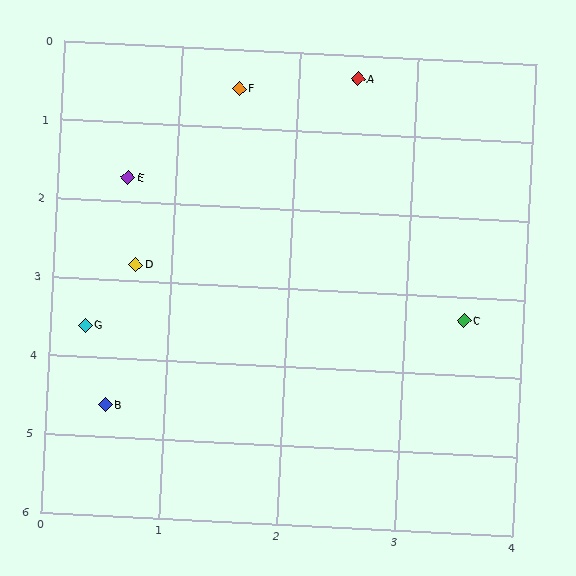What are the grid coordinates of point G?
Point G is at approximately (0.3, 3.6).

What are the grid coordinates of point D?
Point D is at approximately (0.7, 2.8).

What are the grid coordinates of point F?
Point F is at approximately (1.5, 0.5).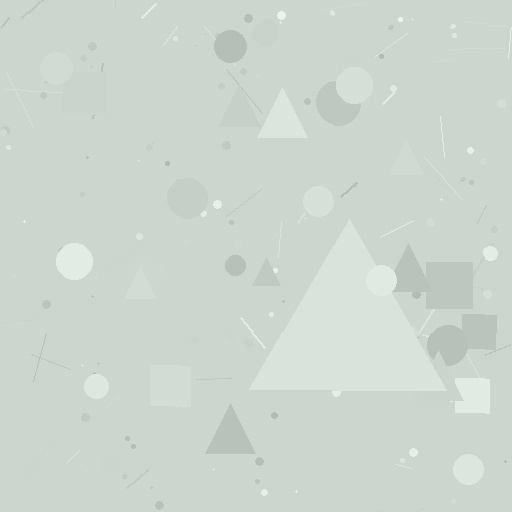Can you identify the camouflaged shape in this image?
The camouflaged shape is a triangle.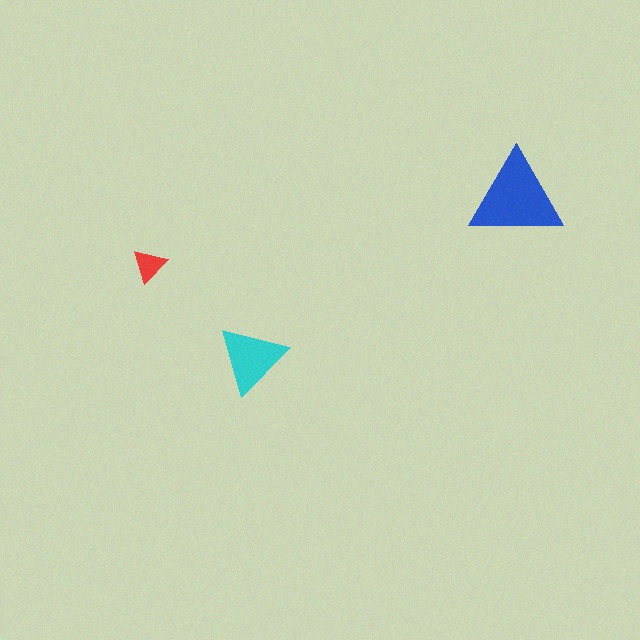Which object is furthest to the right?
The blue triangle is rightmost.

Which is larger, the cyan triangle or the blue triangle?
The blue one.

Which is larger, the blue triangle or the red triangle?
The blue one.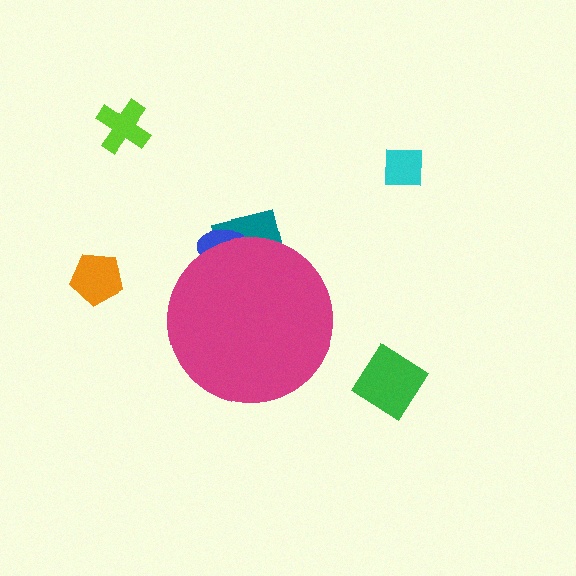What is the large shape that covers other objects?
A magenta circle.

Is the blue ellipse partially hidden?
Yes, the blue ellipse is partially hidden behind the magenta circle.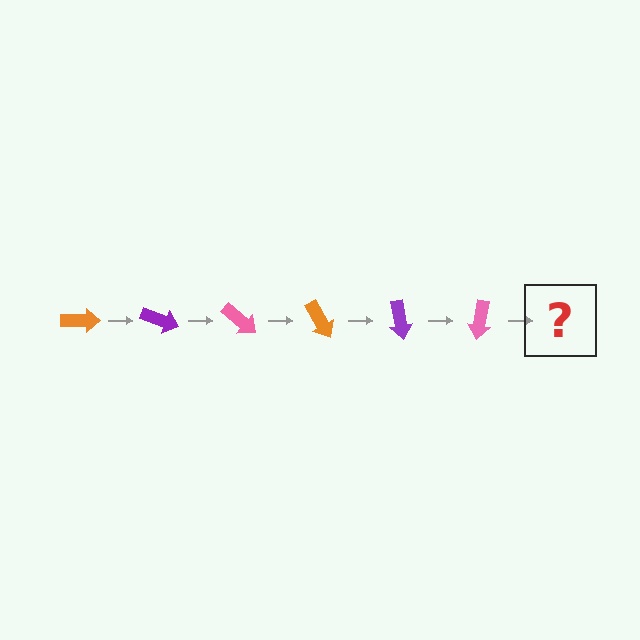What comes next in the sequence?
The next element should be an orange arrow, rotated 120 degrees from the start.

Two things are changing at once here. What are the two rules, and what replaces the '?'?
The two rules are that it rotates 20 degrees each step and the color cycles through orange, purple, and pink. The '?' should be an orange arrow, rotated 120 degrees from the start.